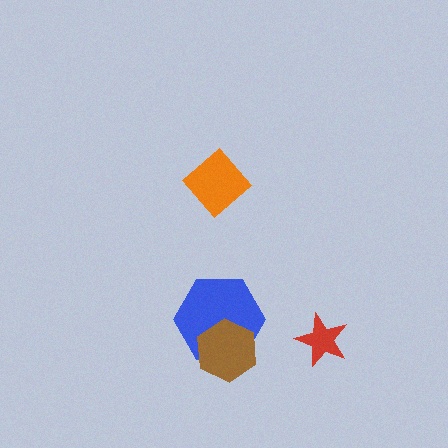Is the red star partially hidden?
No, no other shape covers it.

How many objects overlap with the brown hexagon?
1 object overlaps with the brown hexagon.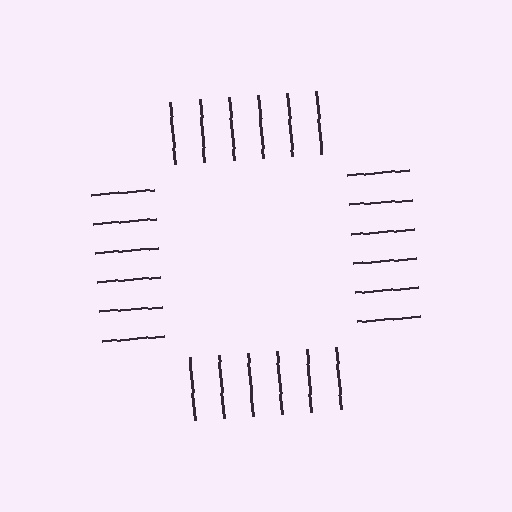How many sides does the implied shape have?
4 sides — the line-ends trace a square.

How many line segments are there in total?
24 — 6 along each of the 4 edges.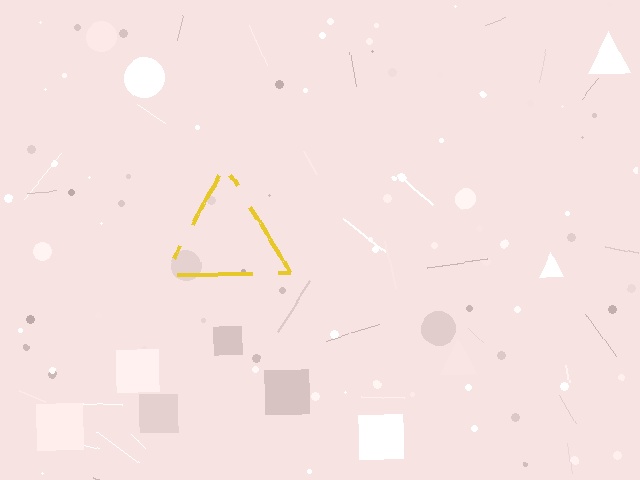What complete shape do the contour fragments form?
The contour fragments form a triangle.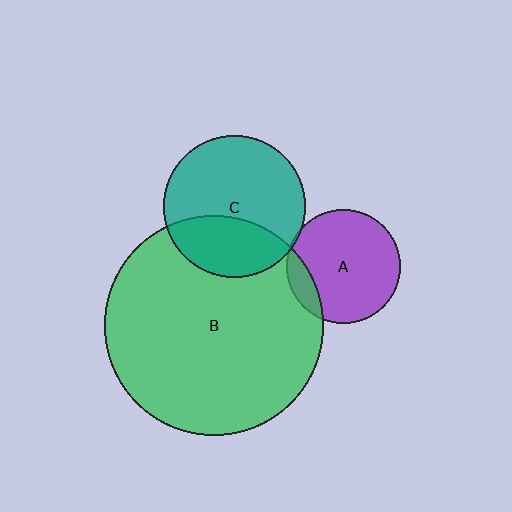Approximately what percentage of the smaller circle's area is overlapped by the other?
Approximately 35%.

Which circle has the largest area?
Circle B (green).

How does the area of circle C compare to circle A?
Approximately 1.6 times.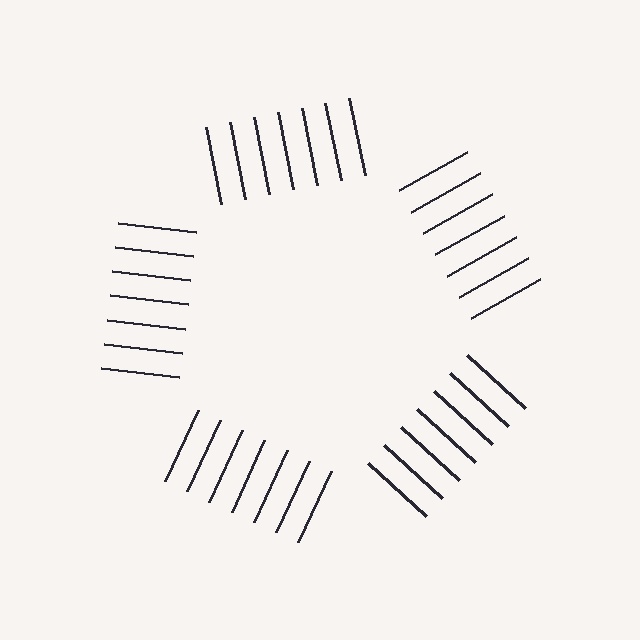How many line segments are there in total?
35 — 7 along each of the 5 edges.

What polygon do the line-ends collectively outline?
An illusory pentagon — the line segments terminate on its edges but no continuous stroke is drawn.